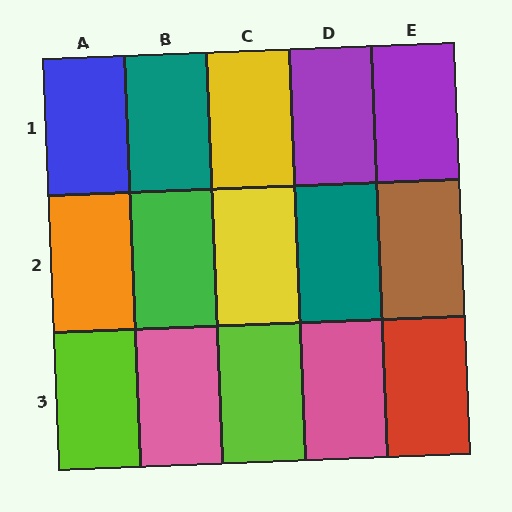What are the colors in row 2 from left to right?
Orange, green, yellow, teal, brown.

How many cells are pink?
2 cells are pink.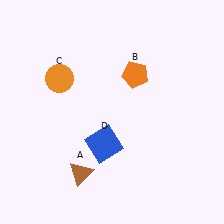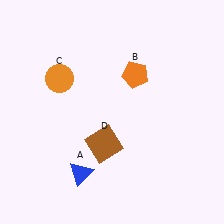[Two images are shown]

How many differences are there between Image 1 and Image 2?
There are 2 differences between the two images.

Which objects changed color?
A changed from brown to blue. D changed from blue to brown.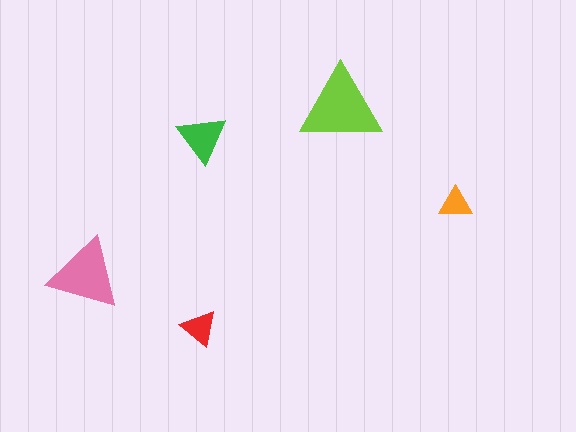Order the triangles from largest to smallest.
the lime one, the pink one, the green one, the red one, the orange one.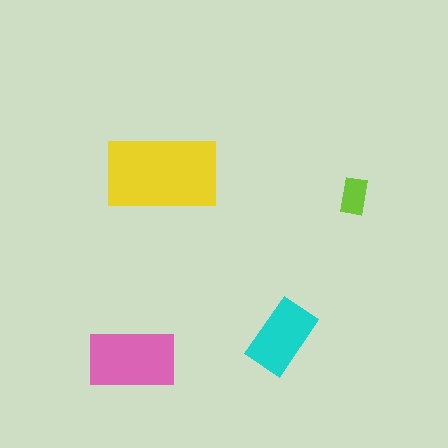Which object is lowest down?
The pink rectangle is bottommost.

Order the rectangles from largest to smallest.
the yellow one, the pink one, the cyan one, the lime one.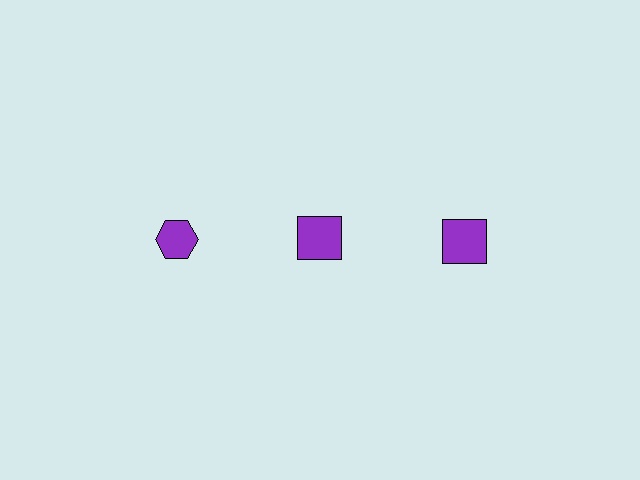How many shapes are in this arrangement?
There are 3 shapes arranged in a grid pattern.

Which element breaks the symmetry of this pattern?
The purple hexagon in the top row, leftmost column breaks the symmetry. All other shapes are purple squares.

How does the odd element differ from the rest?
It has a different shape: hexagon instead of square.